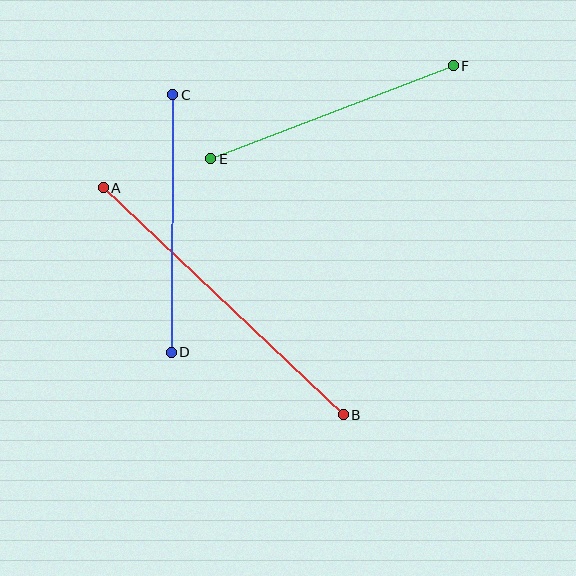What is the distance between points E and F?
The distance is approximately 260 pixels.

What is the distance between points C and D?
The distance is approximately 257 pixels.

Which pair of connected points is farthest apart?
Points A and B are farthest apart.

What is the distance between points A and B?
The distance is approximately 330 pixels.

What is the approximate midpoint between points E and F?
The midpoint is at approximately (332, 112) pixels.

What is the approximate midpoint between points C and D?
The midpoint is at approximately (172, 224) pixels.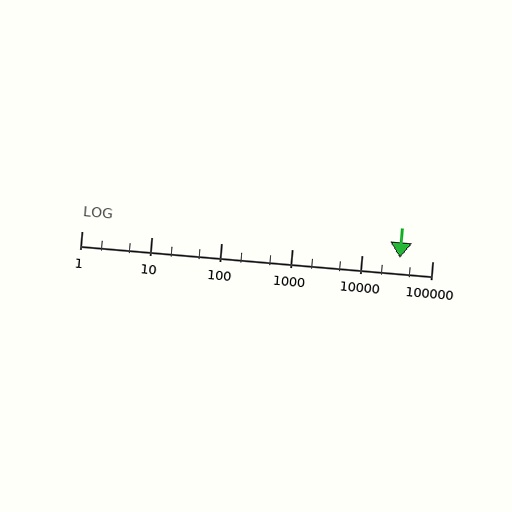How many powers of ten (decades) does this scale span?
The scale spans 5 decades, from 1 to 100000.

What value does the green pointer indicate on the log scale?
The pointer indicates approximately 34000.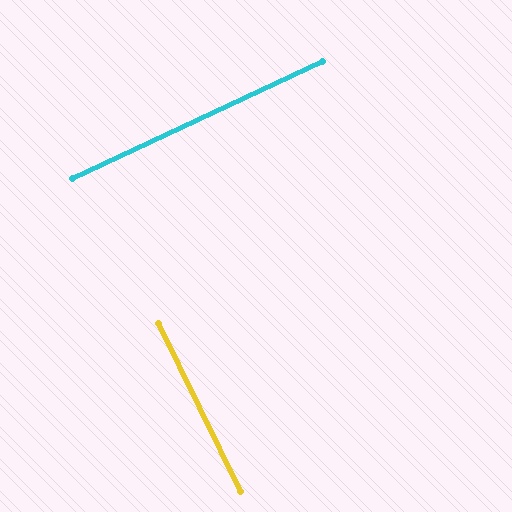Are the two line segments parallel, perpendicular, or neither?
Perpendicular — they meet at approximately 89°.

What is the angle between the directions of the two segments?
Approximately 89 degrees.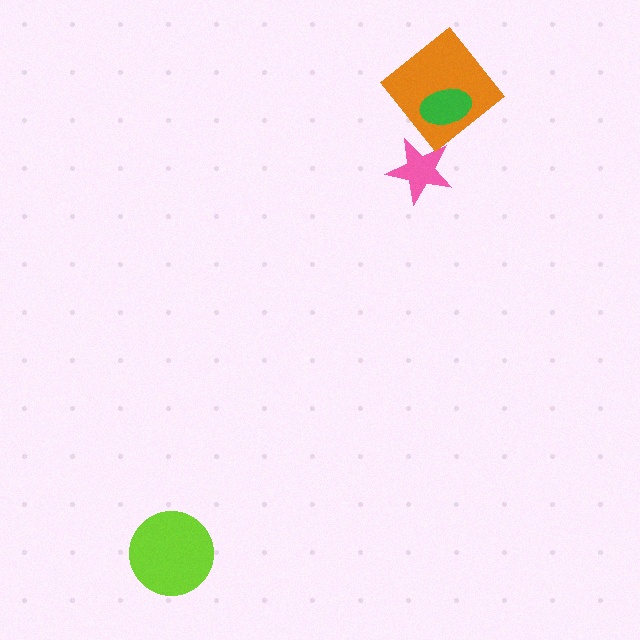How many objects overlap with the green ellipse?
1 object overlaps with the green ellipse.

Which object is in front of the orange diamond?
The green ellipse is in front of the orange diamond.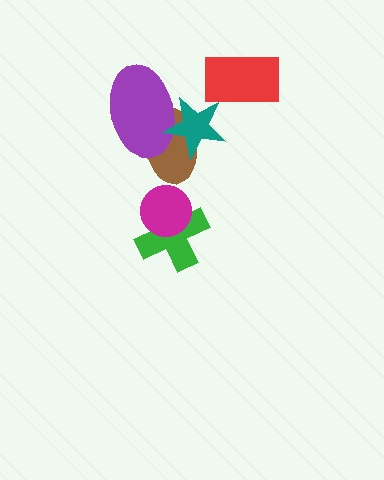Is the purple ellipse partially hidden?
Yes, it is partially covered by another shape.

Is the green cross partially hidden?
Yes, it is partially covered by another shape.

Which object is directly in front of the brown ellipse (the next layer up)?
The purple ellipse is directly in front of the brown ellipse.